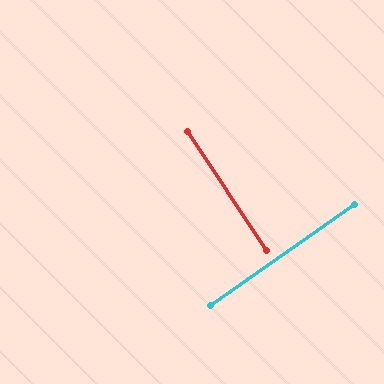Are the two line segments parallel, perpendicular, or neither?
Perpendicular — they meet at approximately 89°.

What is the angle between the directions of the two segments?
Approximately 89 degrees.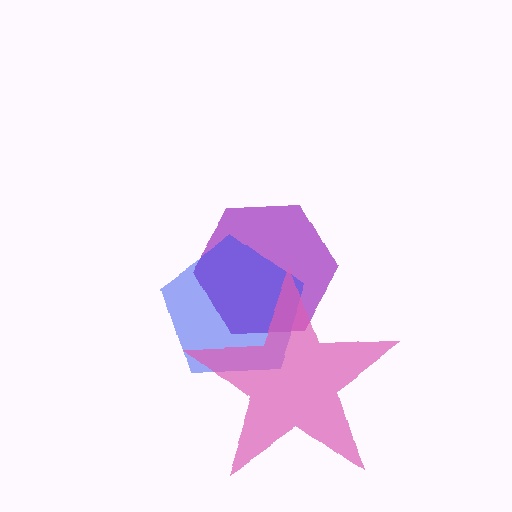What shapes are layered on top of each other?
The layered shapes are: a purple hexagon, a blue pentagon, a pink star.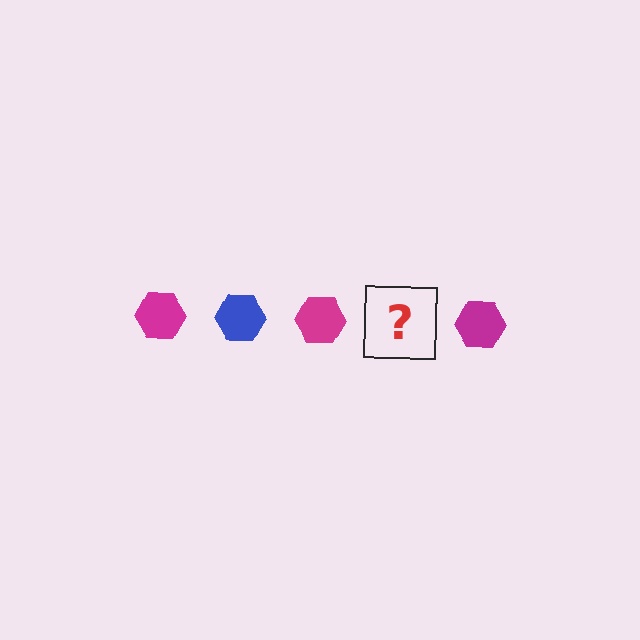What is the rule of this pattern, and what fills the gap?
The rule is that the pattern cycles through magenta, blue hexagons. The gap should be filled with a blue hexagon.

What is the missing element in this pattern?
The missing element is a blue hexagon.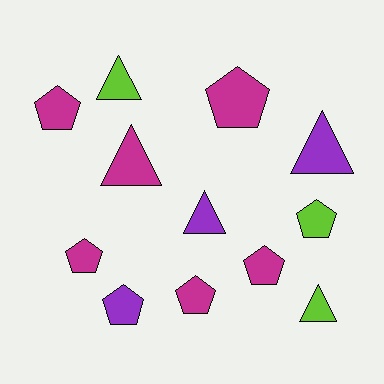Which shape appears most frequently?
Pentagon, with 7 objects.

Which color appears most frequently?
Magenta, with 6 objects.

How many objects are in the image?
There are 12 objects.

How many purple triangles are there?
There are 2 purple triangles.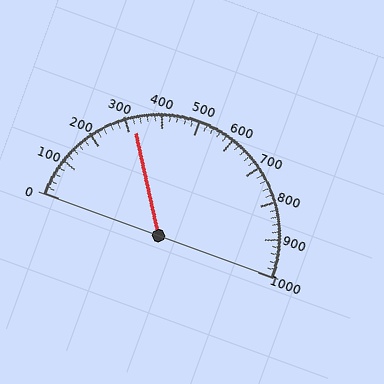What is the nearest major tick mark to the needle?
The nearest major tick mark is 300.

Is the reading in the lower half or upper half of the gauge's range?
The reading is in the lower half of the range (0 to 1000).